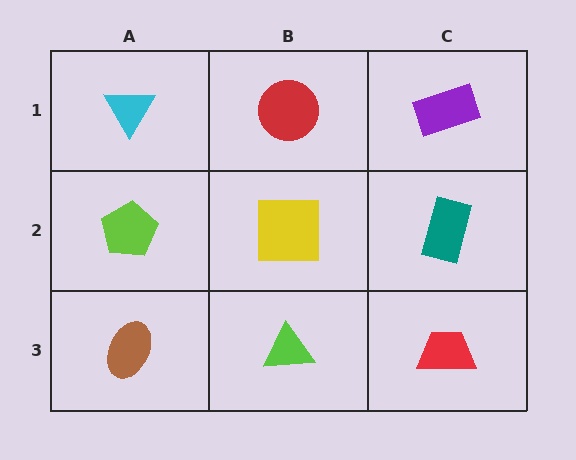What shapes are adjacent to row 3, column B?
A yellow square (row 2, column B), a brown ellipse (row 3, column A), a red trapezoid (row 3, column C).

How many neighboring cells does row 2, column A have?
3.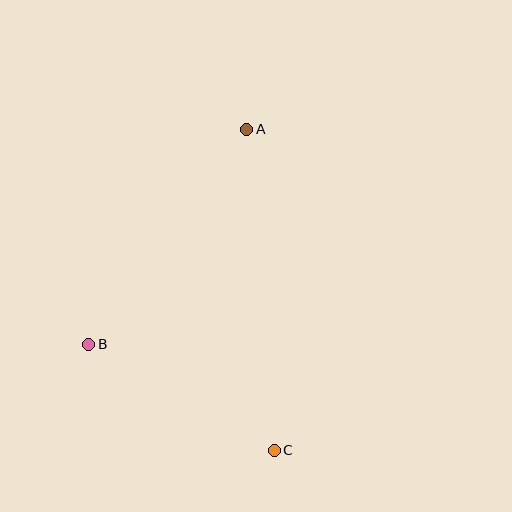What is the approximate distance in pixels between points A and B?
The distance between A and B is approximately 267 pixels.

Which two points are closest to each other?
Points B and C are closest to each other.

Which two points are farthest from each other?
Points A and C are farthest from each other.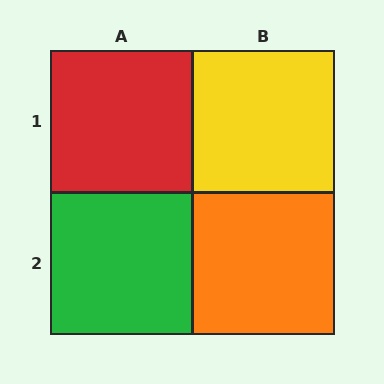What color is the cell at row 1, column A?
Red.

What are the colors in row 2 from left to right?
Green, orange.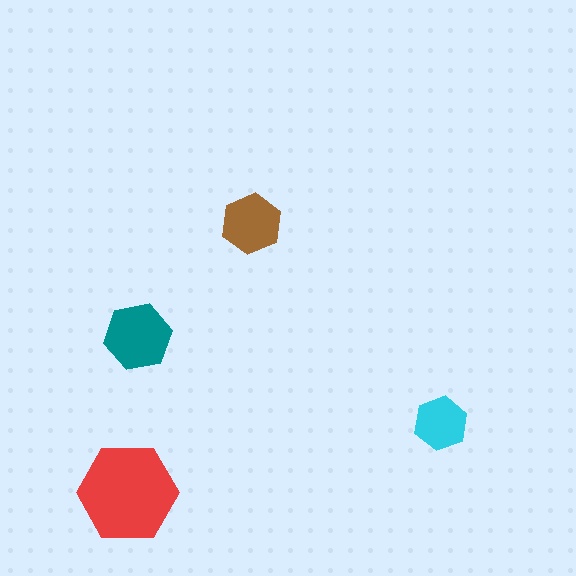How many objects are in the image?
There are 4 objects in the image.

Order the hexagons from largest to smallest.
the red one, the teal one, the brown one, the cyan one.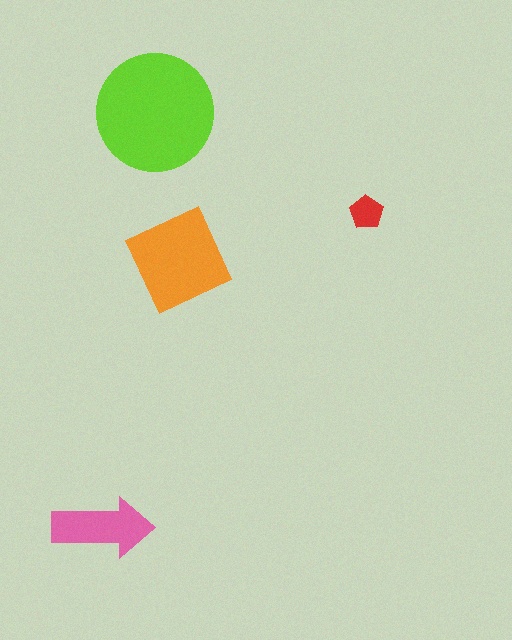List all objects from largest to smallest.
The lime circle, the orange diamond, the pink arrow, the red pentagon.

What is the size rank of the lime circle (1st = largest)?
1st.